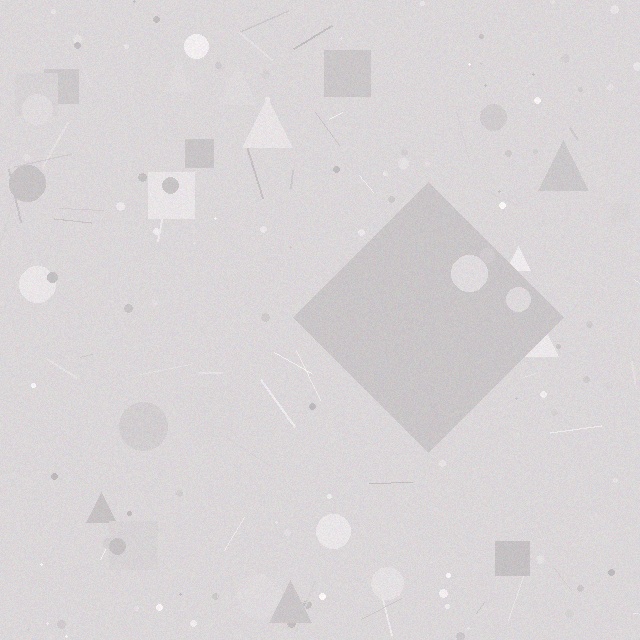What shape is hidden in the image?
A diamond is hidden in the image.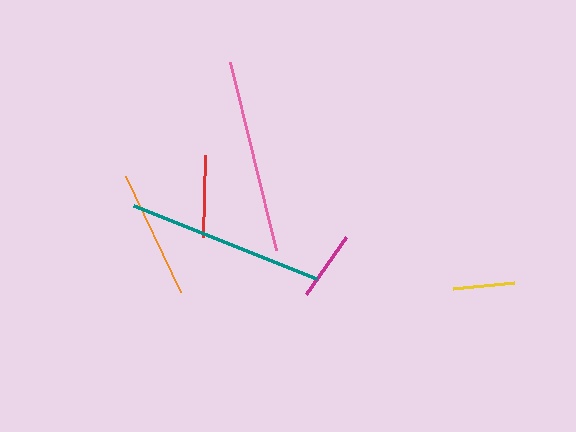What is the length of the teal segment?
The teal segment is approximately 198 pixels long.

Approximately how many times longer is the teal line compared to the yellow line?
The teal line is approximately 3.2 times the length of the yellow line.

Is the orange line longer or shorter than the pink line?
The pink line is longer than the orange line.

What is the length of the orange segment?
The orange segment is approximately 128 pixels long.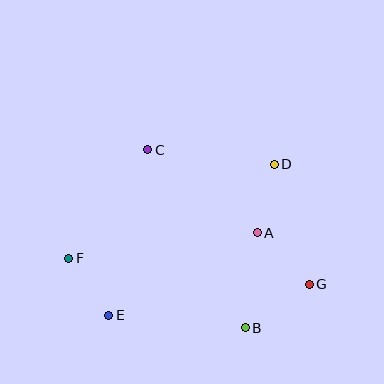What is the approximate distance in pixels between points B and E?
The distance between B and E is approximately 137 pixels.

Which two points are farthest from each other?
Points F and G are farthest from each other.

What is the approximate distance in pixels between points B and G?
The distance between B and G is approximately 77 pixels.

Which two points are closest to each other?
Points E and F are closest to each other.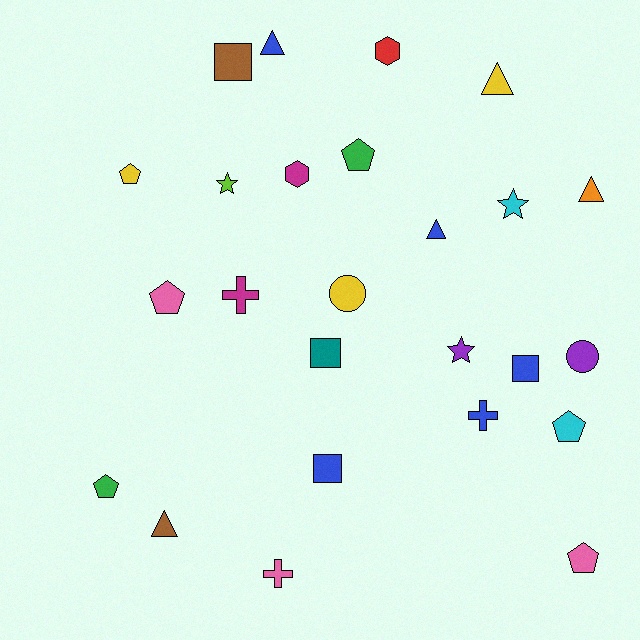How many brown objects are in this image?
There are 2 brown objects.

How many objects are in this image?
There are 25 objects.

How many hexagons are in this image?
There are 2 hexagons.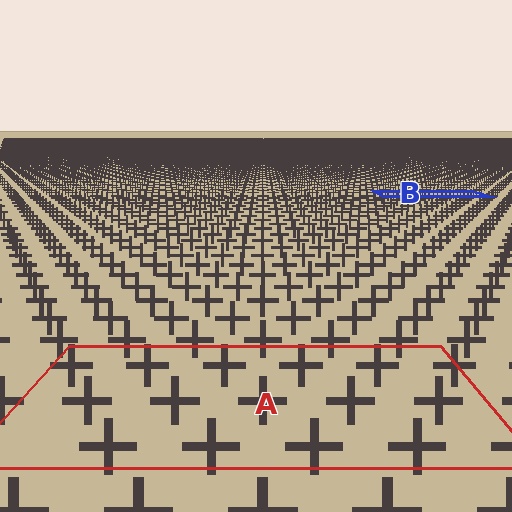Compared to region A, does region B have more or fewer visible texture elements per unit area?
Region B has more texture elements per unit area — they are packed more densely because it is farther away.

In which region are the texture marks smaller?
The texture marks are smaller in region B, because it is farther away.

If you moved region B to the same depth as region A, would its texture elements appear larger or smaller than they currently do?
They would appear larger. At a closer depth, the same texture elements are projected at a bigger on-screen size.